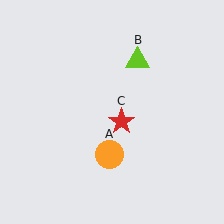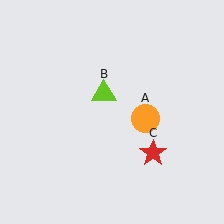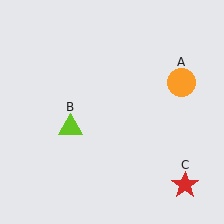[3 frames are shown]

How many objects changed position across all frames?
3 objects changed position: orange circle (object A), lime triangle (object B), red star (object C).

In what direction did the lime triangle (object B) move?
The lime triangle (object B) moved down and to the left.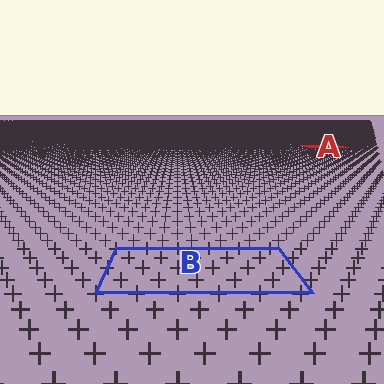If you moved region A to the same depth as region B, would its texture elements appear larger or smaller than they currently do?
They would appear larger. At a closer depth, the same texture elements are projected at a bigger on-screen size.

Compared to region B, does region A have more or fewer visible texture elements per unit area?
Region A has more texture elements per unit area — they are packed more densely because it is farther away.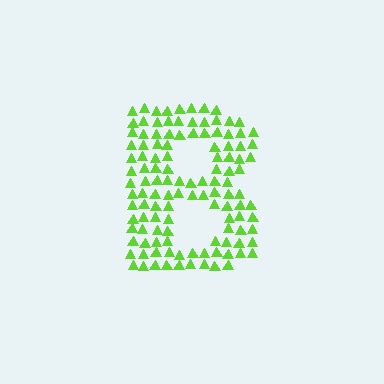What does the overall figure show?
The overall figure shows the letter B.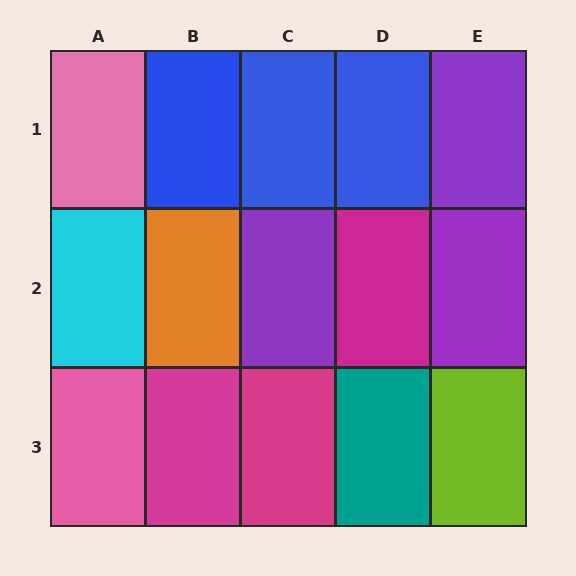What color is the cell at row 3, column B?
Magenta.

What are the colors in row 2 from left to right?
Cyan, orange, purple, magenta, purple.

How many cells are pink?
2 cells are pink.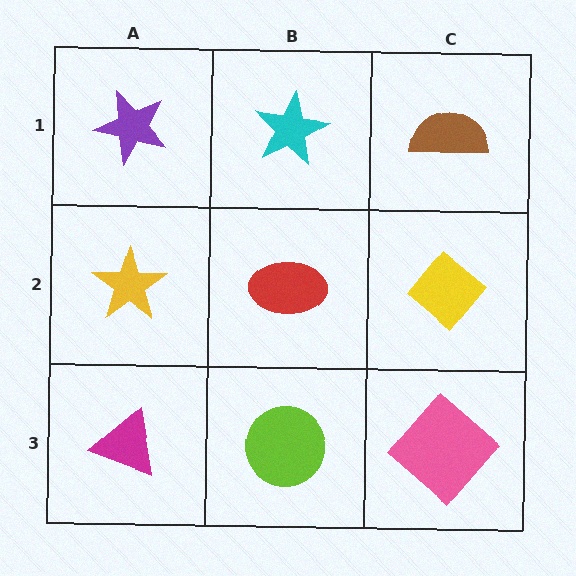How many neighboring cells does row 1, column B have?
3.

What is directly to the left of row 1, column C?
A cyan star.